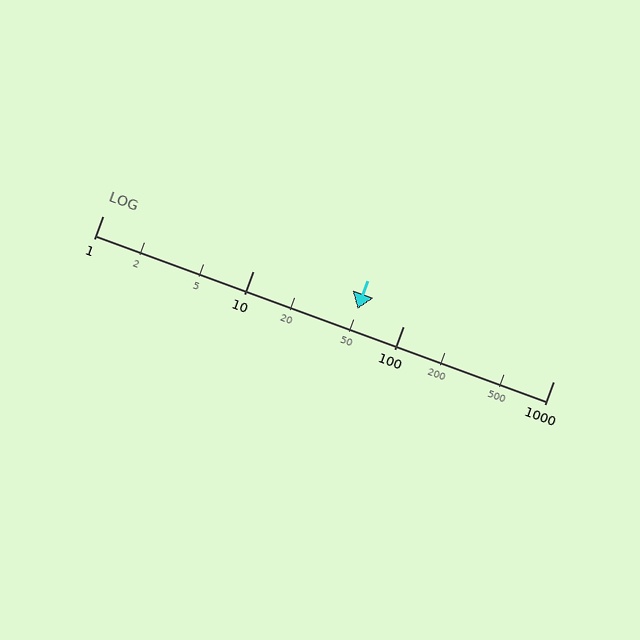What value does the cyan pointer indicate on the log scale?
The pointer indicates approximately 50.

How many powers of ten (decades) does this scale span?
The scale spans 3 decades, from 1 to 1000.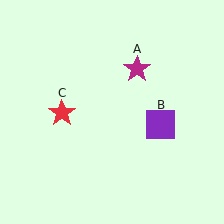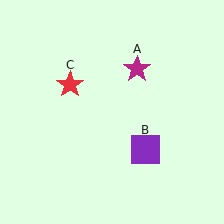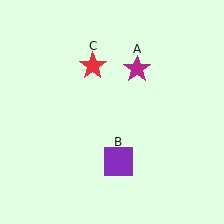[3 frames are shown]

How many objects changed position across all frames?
2 objects changed position: purple square (object B), red star (object C).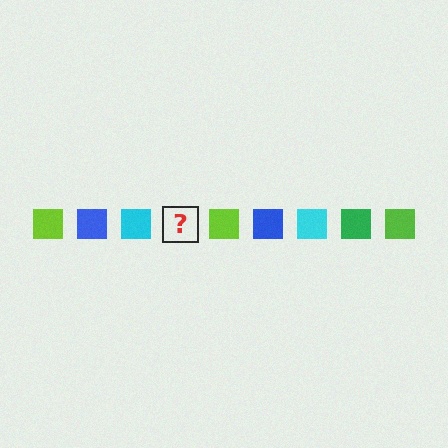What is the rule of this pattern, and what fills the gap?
The rule is that the pattern cycles through lime, blue, cyan, green squares. The gap should be filled with a green square.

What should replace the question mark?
The question mark should be replaced with a green square.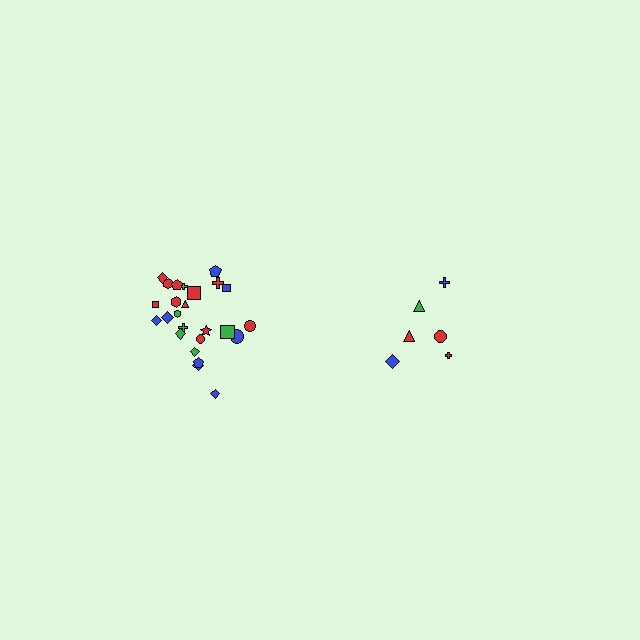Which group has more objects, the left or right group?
The left group.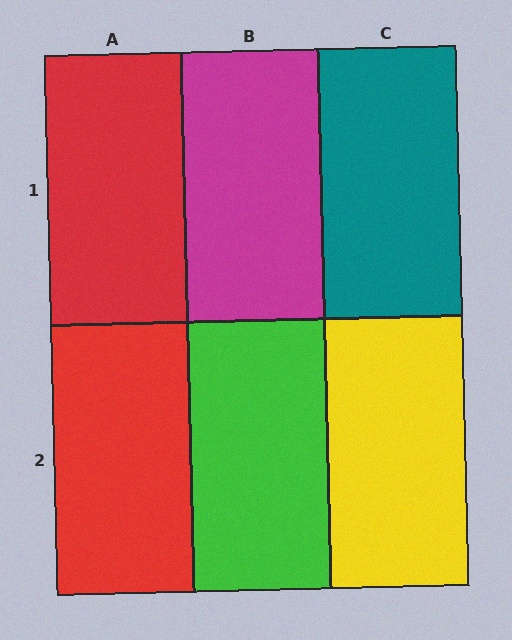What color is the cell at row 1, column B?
Magenta.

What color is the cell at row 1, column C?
Teal.